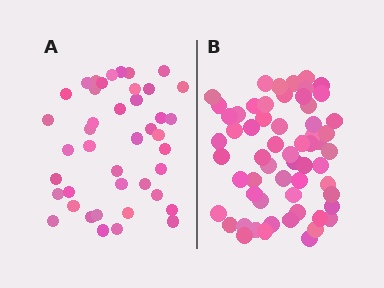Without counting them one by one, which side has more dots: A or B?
Region B (the right region) has more dots.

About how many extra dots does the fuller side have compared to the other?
Region B has approximately 20 more dots than region A.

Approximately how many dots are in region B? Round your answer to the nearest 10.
About 60 dots.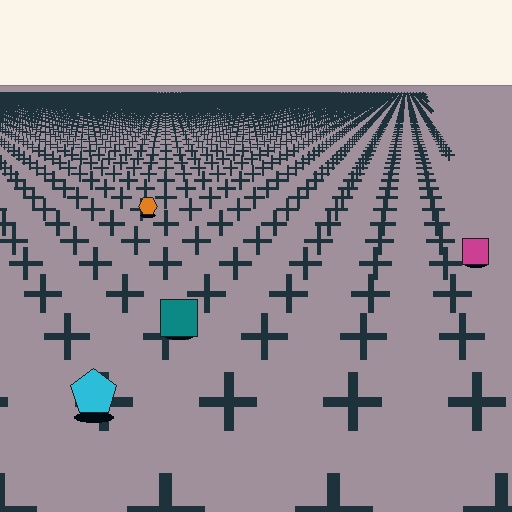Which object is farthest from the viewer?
The orange hexagon is farthest from the viewer. It appears smaller and the ground texture around it is denser.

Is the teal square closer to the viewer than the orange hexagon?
Yes. The teal square is closer — you can tell from the texture gradient: the ground texture is coarser near it.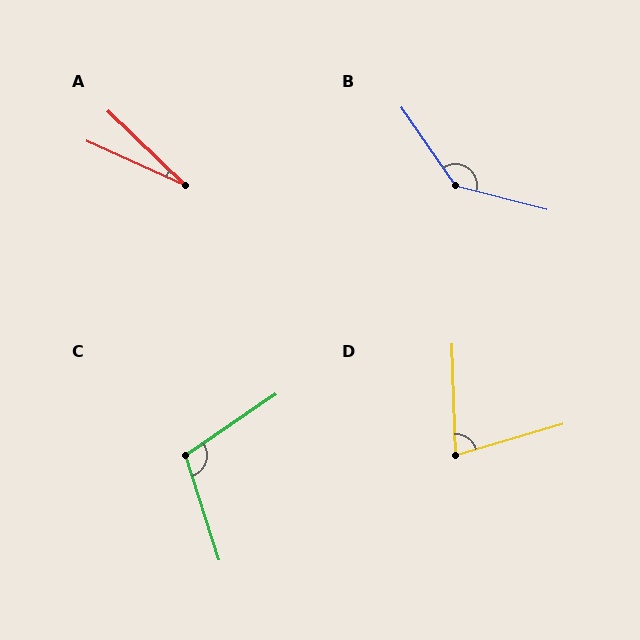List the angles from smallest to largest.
A (19°), D (75°), C (106°), B (139°).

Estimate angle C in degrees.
Approximately 106 degrees.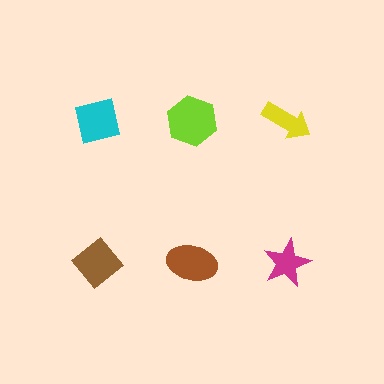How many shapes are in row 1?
3 shapes.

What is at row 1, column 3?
A yellow arrow.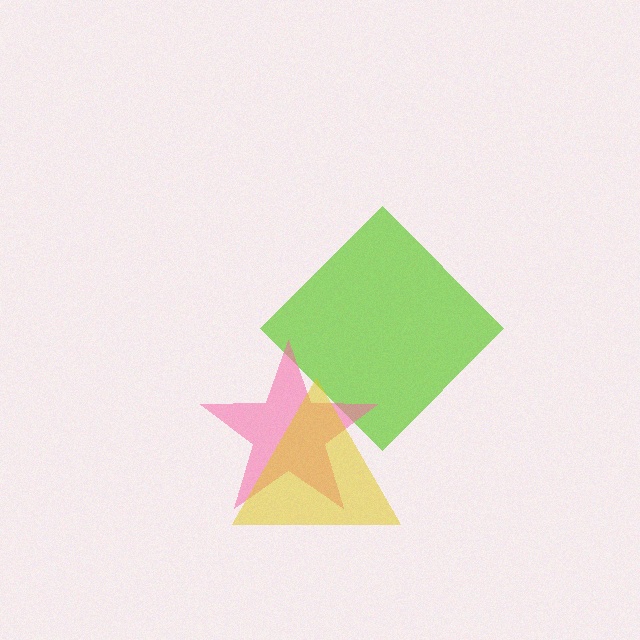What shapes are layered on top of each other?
The layered shapes are: a lime diamond, a pink star, a yellow triangle.